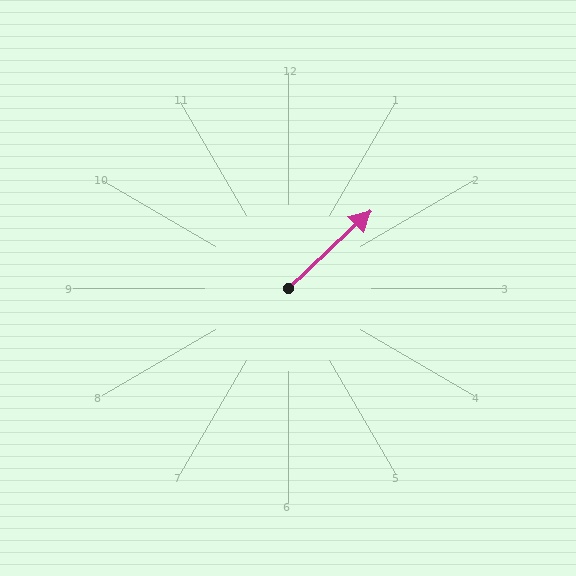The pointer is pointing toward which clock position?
Roughly 2 o'clock.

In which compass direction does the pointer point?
Northeast.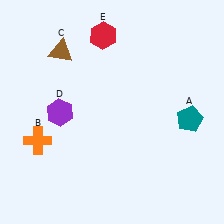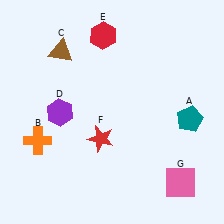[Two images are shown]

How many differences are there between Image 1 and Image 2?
There are 2 differences between the two images.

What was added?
A red star (F), a pink square (G) were added in Image 2.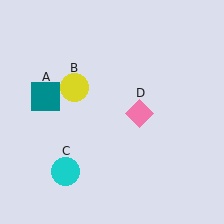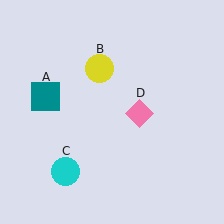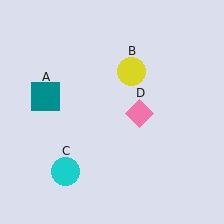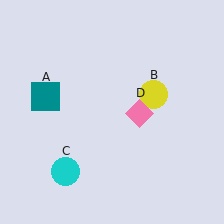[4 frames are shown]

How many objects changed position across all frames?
1 object changed position: yellow circle (object B).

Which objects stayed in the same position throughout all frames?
Teal square (object A) and cyan circle (object C) and pink diamond (object D) remained stationary.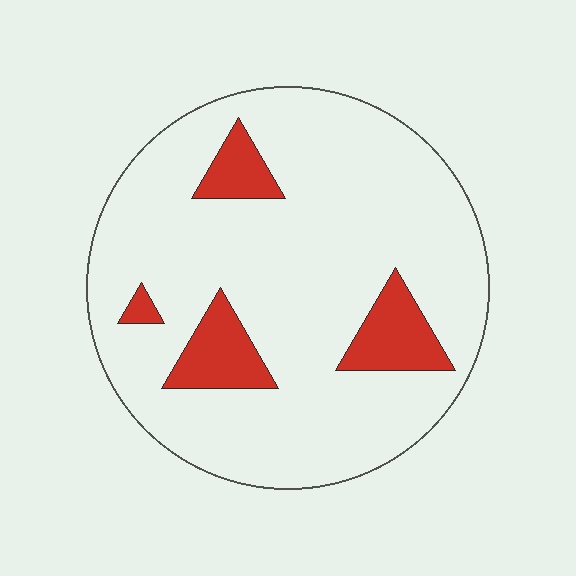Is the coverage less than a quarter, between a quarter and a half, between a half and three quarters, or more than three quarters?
Less than a quarter.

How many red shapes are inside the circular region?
4.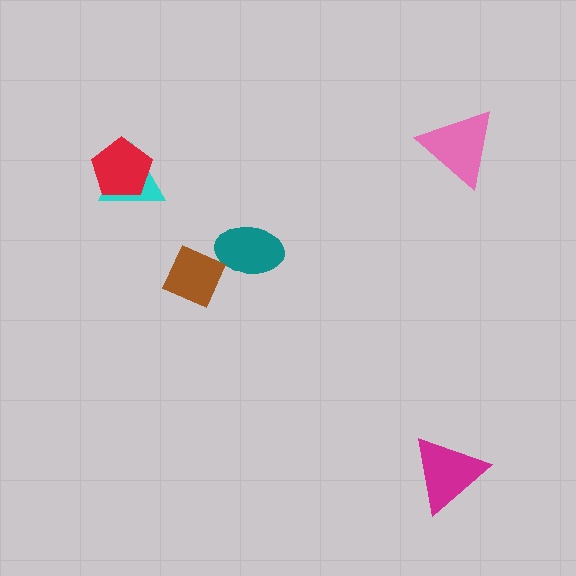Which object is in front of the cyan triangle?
The red pentagon is in front of the cyan triangle.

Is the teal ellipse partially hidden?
Yes, it is partially covered by another shape.